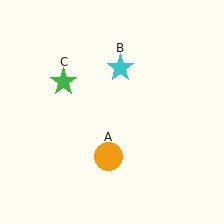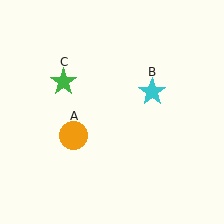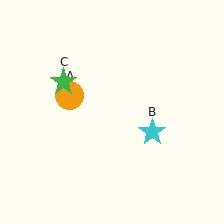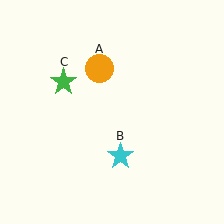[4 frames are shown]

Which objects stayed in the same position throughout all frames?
Green star (object C) remained stationary.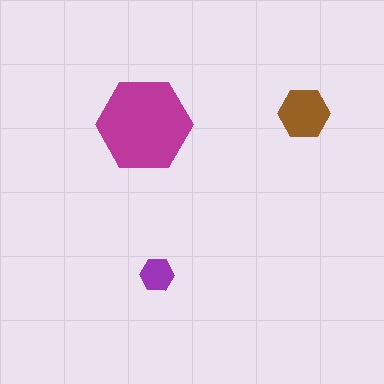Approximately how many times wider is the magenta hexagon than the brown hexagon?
About 2 times wider.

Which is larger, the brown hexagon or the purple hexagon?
The brown one.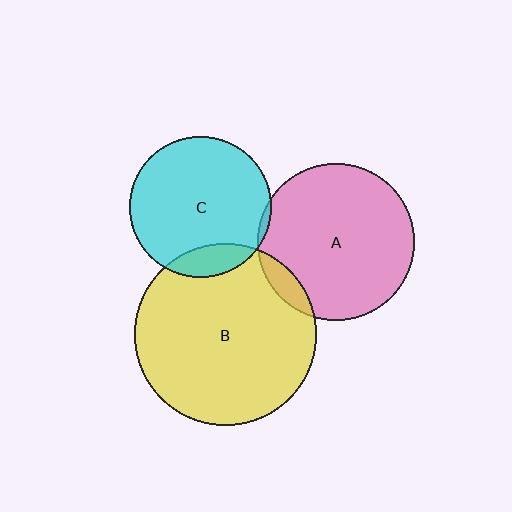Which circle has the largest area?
Circle B (yellow).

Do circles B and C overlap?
Yes.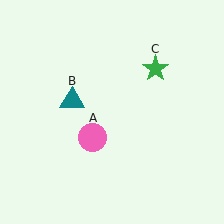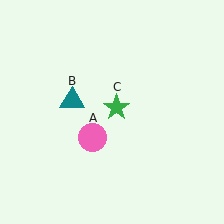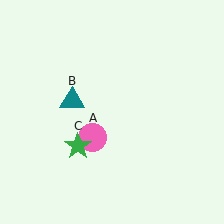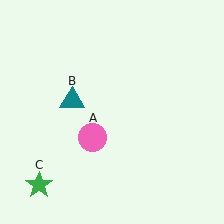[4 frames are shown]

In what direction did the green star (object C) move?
The green star (object C) moved down and to the left.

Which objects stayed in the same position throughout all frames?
Pink circle (object A) and teal triangle (object B) remained stationary.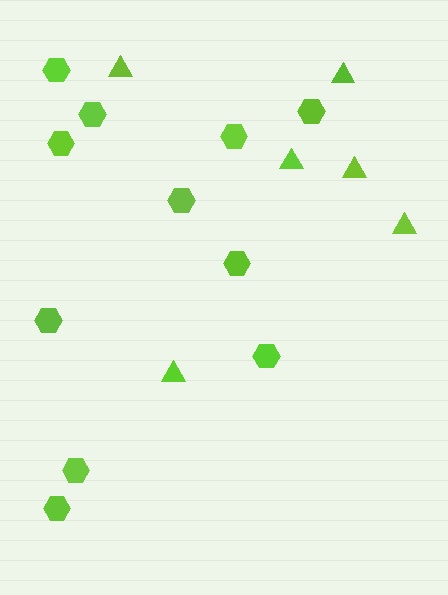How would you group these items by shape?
There are 2 groups: one group of triangles (6) and one group of hexagons (11).